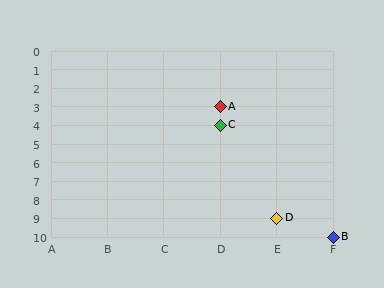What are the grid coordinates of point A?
Point A is at grid coordinates (D, 3).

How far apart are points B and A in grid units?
Points B and A are 2 columns and 7 rows apart (about 7.3 grid units diagonally).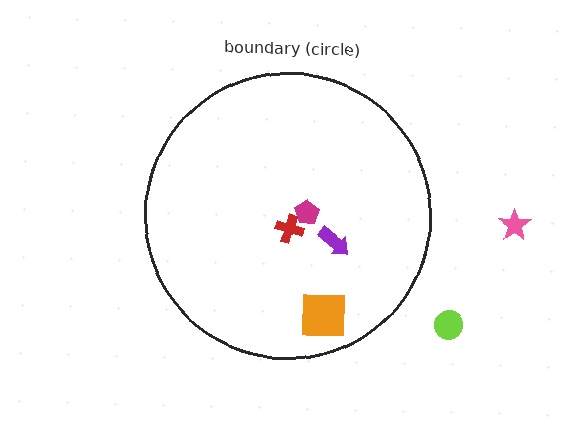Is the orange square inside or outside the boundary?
Inside.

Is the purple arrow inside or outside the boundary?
Inside.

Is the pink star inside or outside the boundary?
Outside.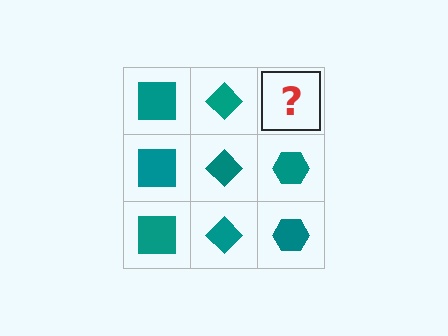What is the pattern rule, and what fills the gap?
The rule is that each column has a consistent shape. The gap should be filled with a teal hexagon.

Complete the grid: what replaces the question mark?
The question mark should be replaced with a teal hexagon.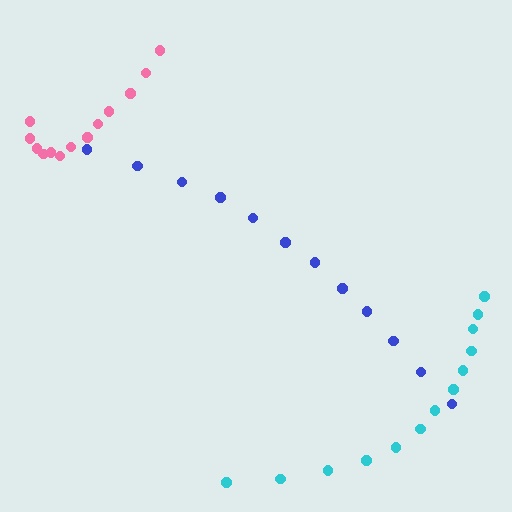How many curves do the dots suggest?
There are 3 distinct paths.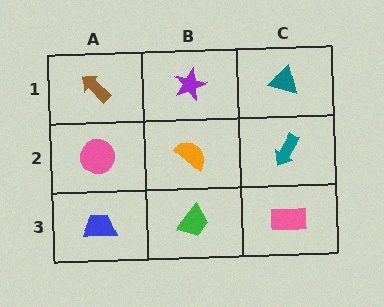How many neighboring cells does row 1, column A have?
2.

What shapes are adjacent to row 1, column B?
An orange semicircle (row 2, column B), a brown arrow (row 1, column A), a teal triangle (row 1, column C).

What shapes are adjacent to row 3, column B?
An orange semicircle (row 2, column B), a blue trapezoid (row 3, column A), a pink rectangle (row 3, column C).